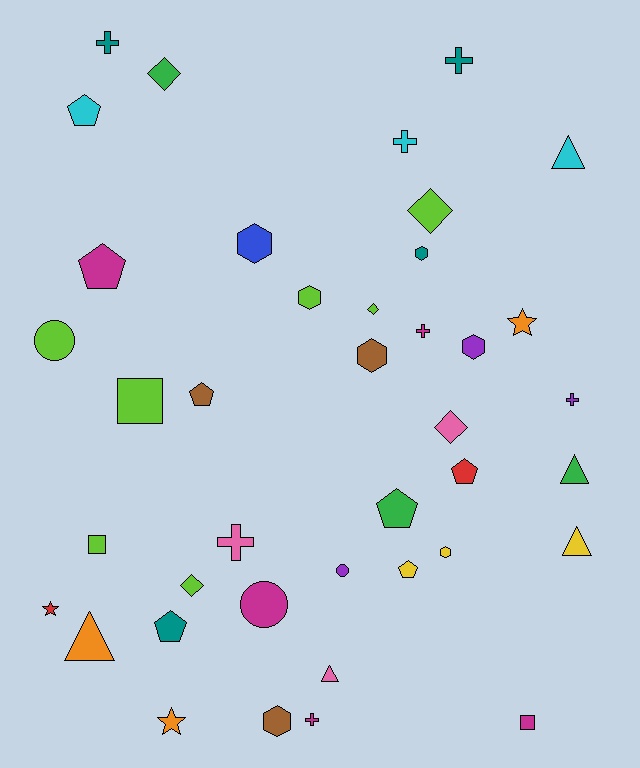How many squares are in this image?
There are 3 squares.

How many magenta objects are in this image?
There are 5 magenta objects.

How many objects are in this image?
There are 40 objects.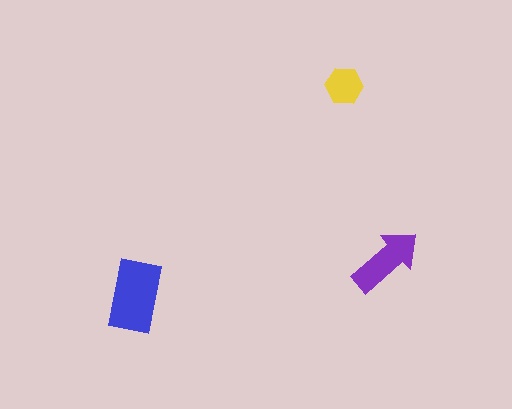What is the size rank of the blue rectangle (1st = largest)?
1st.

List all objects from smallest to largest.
The yellow hexagon, the purple arrow, the blue rectangle.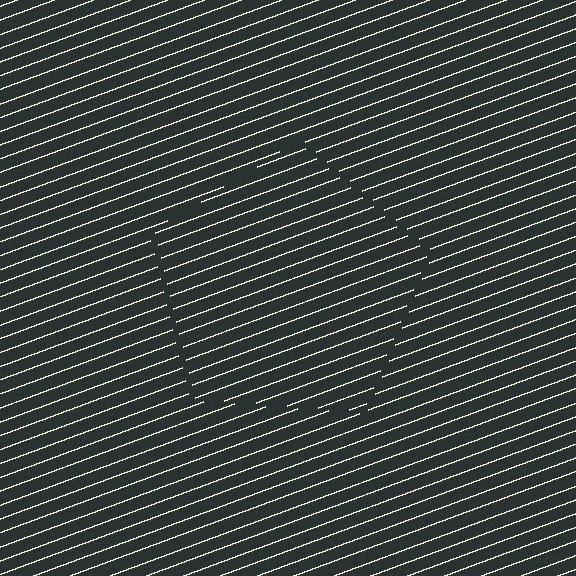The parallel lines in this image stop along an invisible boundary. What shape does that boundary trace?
An illusory pentagon. The interior of the shape contains the same grating, shifted by half a period — the contour is defined by the phase discontinuity where line-ends from the inner and outer gratings abut.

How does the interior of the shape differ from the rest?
The interior of the shape contains the same grating, shifted by half a period — the contour is defined by the phase discontinuity where line-ends from the inner and outer gratings abut.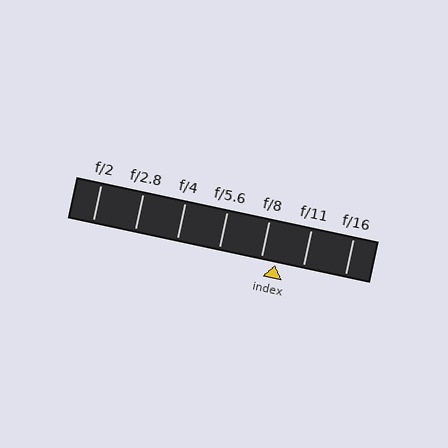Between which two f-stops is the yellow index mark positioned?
The index mark is between f/8 and f/11.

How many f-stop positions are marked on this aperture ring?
There are 7 f-stop positions marked.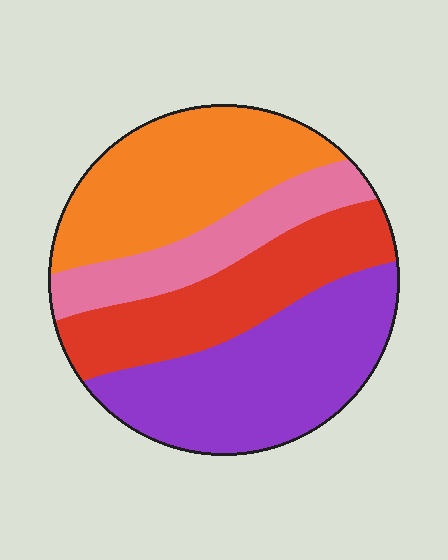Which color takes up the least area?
Pink, at roughly 15%.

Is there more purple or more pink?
Purple.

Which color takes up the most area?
Purple, at roughly 35%.